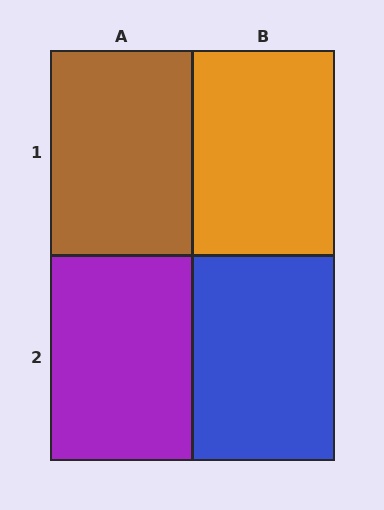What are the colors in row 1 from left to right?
Brown, orange.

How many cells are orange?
1 cell is orange.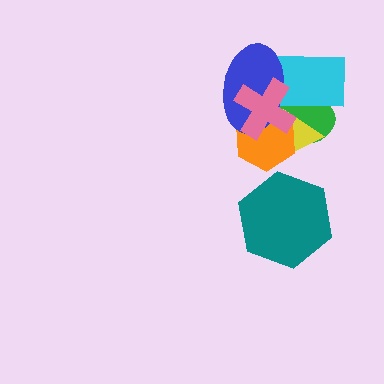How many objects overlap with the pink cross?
5 objects overlap with the pink cross.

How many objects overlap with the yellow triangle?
5 objects overlap with the yellow triangle.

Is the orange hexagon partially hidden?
Yes, it is partially covered by another shape.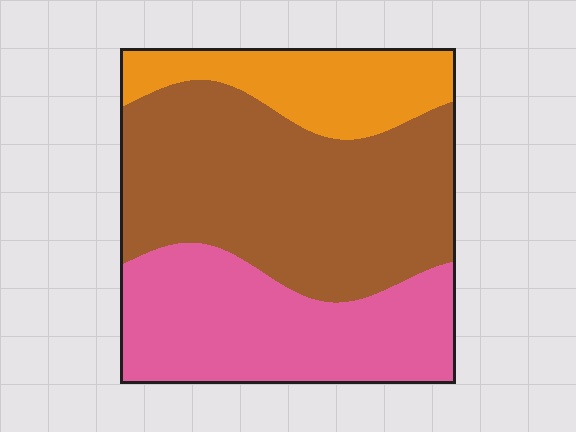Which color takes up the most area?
Brown, at roughly 50%.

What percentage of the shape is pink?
Pink covers about 35% of the shape.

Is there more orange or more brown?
Brown.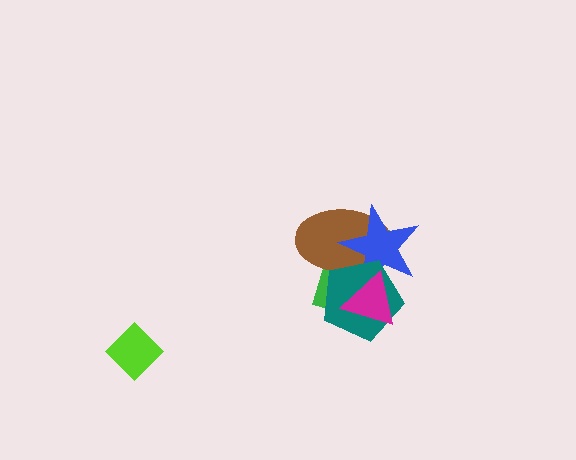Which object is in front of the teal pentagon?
The magenta triangle is in front of the teal pentagon.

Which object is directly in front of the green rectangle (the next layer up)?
The brown ellipse is directly in front of the green rectangle.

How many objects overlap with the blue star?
4 objects overlap with the blue star.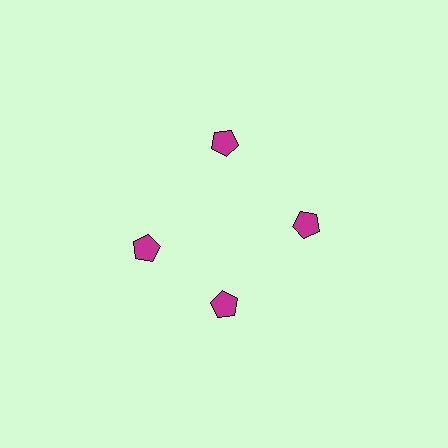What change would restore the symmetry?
The symmetry would be restored by rotating it back into even spacing with its neighbors so that all 4 pentagons sit at equal angles and equal distance from the center.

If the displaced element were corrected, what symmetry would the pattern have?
It would have 4-fold rotational symmetry — the pattern would map onto itself every 90 degrees.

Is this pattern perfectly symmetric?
No. The 4 magenta pentagons are arranged in a ring, but one element near the 9 o'clock position is rotated out of alignment along the ring, breaking the 4-fold rotational symmetry.